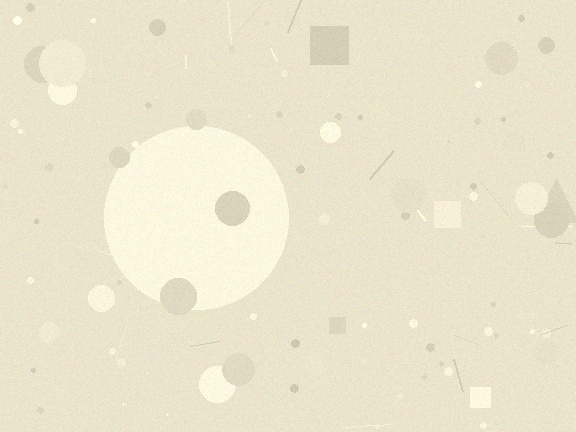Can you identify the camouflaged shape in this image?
The camouflaged shape is a circle.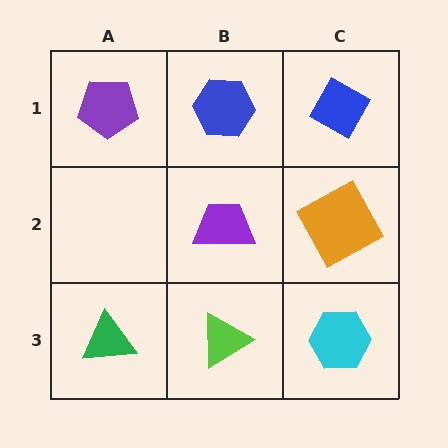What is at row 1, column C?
A blue diamond.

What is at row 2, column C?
An orange square.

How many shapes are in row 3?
3 shapes.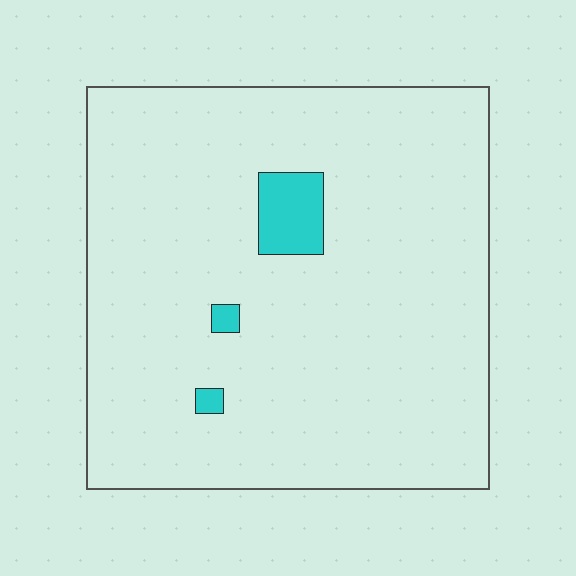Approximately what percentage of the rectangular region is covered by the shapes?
Approximately 5%.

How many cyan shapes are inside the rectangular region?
3.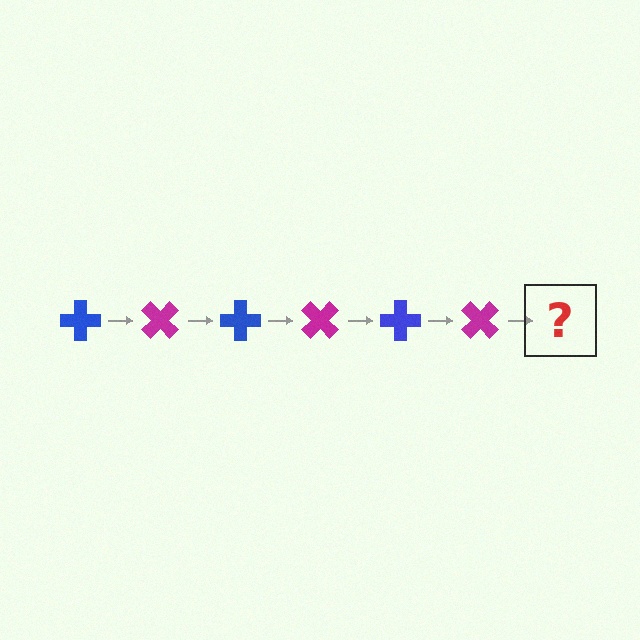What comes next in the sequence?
The next element should be a blue cross, rotated 270 degrees from the start.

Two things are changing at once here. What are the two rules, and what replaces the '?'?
The two rules are that it rotates 45 degrees each step and the color cycles through blue and magenta. The '?' should be a blue cross, rotated 270 degrees from the start.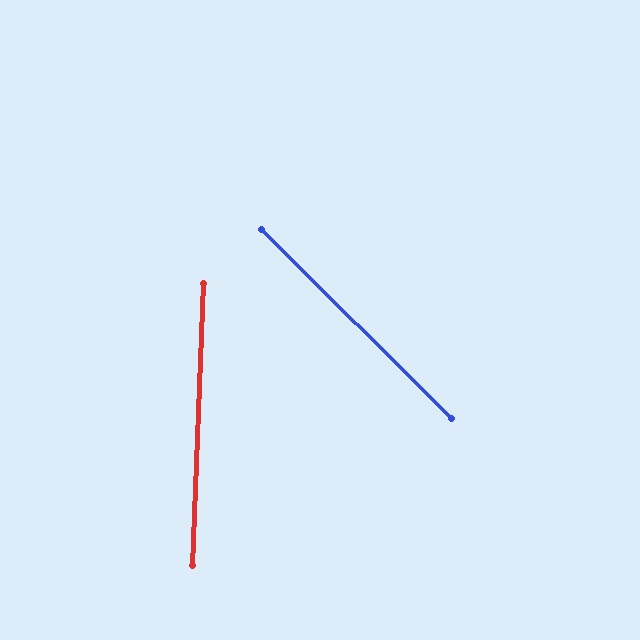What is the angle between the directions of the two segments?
Approximately 47 degrees.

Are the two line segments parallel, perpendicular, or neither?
Neither parallel nor perpendicular — they differ by about 47°.